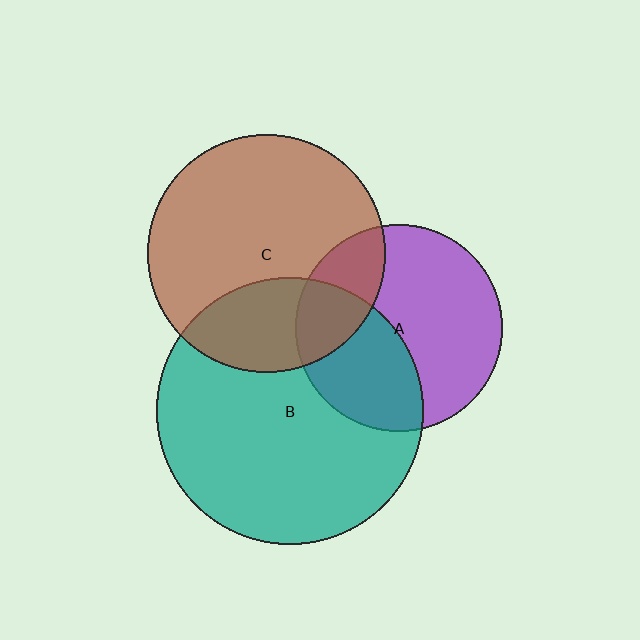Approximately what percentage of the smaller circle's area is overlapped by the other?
Approximately 40%.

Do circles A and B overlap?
Yes.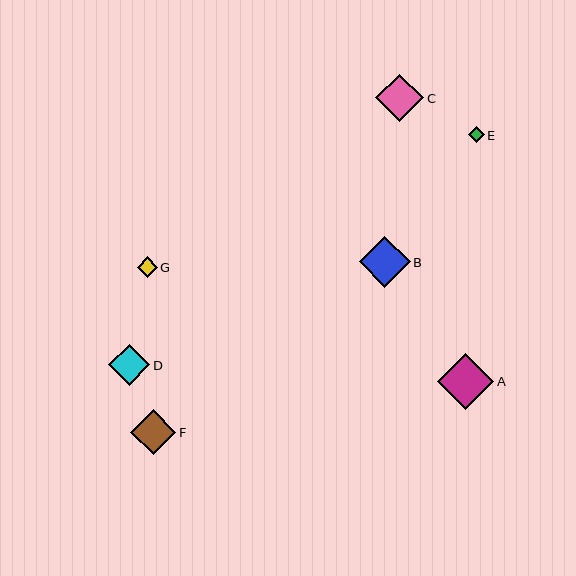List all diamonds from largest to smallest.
From largest to smallest: A, B, C, F, D, G, E.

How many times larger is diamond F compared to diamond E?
Diamond F is approximately 2.8 times the size of diamond E.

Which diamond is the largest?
Diamond A is the largest with a size of approximately 56 pixels.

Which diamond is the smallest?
Diamond E is the smallest with a size of approximately 16 pixels.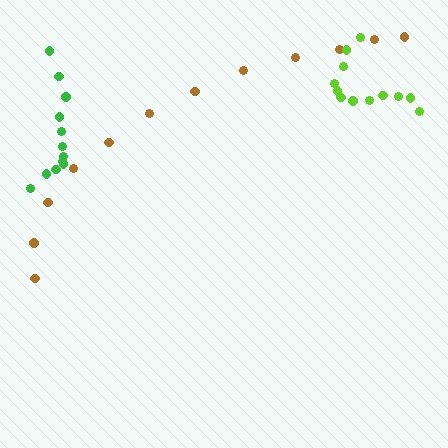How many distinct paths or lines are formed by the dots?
There are 3 distinct paths.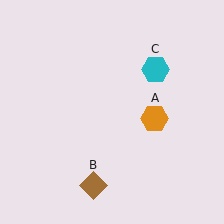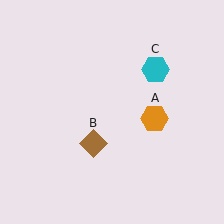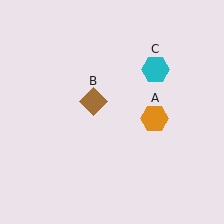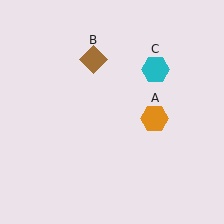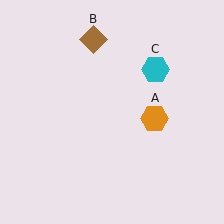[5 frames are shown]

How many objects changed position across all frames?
1 object changed position: brown diamond (object B).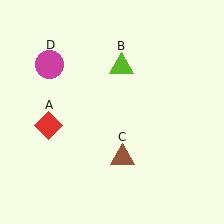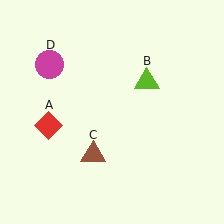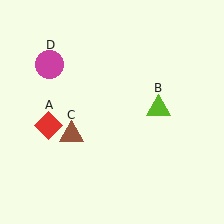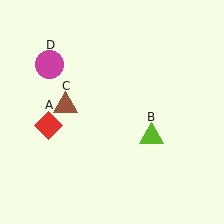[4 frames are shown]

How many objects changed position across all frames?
2 objects changed position: lime triangle (object B), brown triangle (object C).